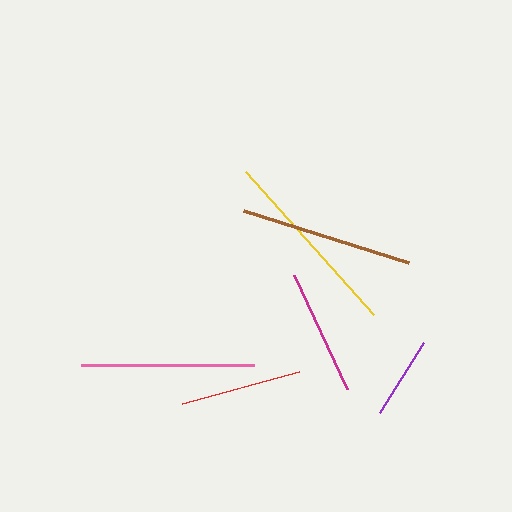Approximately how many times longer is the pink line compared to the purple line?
The pink line is approximately 2.1 times the length of the purple line.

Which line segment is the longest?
The yellow line is the longest at approximately 191 pixels.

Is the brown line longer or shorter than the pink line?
The pink line is longer than the brown line.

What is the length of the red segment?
The red segment is approximately 121 pixels long.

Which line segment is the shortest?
The purple line is the shortest at approximately 82 pixels.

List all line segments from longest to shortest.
From longest to shortest: yellow, pink, brown, magenta, red, purple.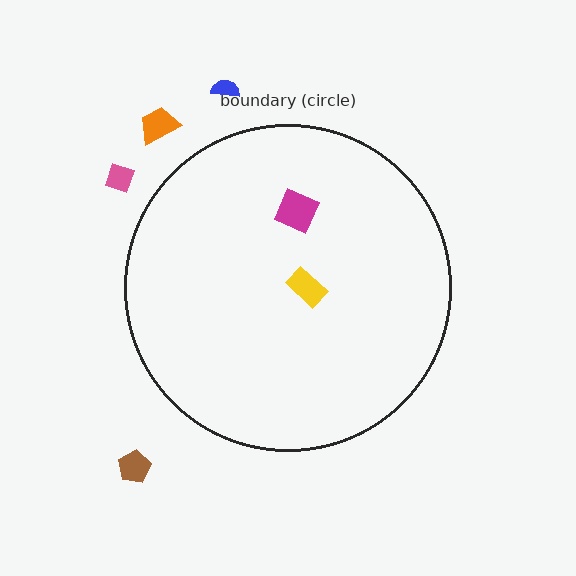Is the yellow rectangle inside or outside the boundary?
Inside.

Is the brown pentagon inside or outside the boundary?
Outside.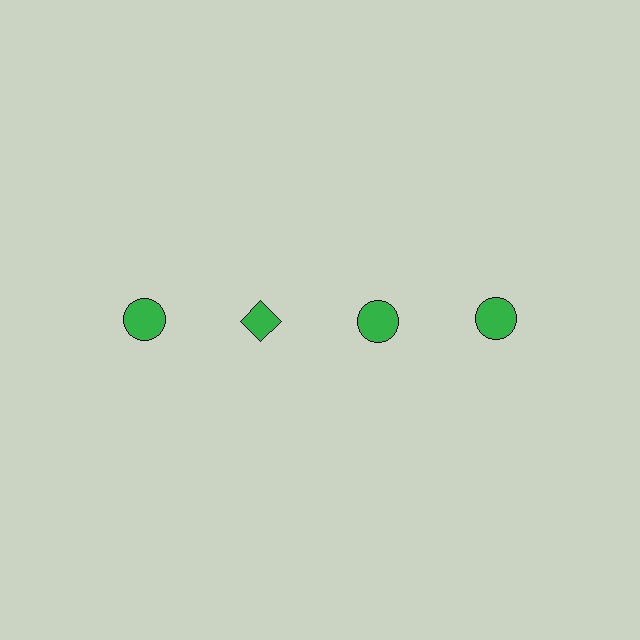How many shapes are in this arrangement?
There are 4 shapes arranged in a grid pattern.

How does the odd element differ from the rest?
It has a different shape: diamond instead of circle.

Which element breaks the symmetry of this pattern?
The green diamond in the top row, second from left column breaks the symmetry. All other shapes are green circles.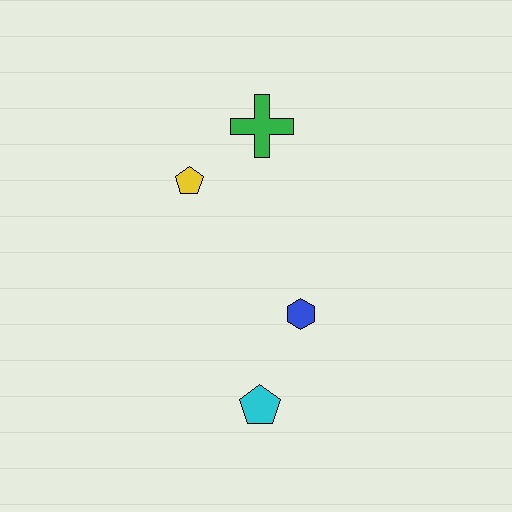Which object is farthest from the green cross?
The cyan pentagon is farthest from the green cross.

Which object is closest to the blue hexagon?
The cyan pentagon is closest to the blue hexagon.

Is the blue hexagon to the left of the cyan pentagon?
No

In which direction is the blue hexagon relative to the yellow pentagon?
The blue hexagon is below the yellow pentagon.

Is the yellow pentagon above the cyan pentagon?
Yes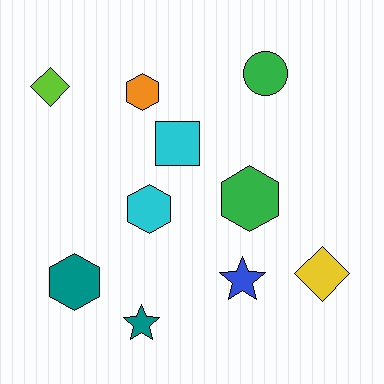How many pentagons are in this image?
There are no pentagons.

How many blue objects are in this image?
There is 1 blue object.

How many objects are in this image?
There are 10 objects.